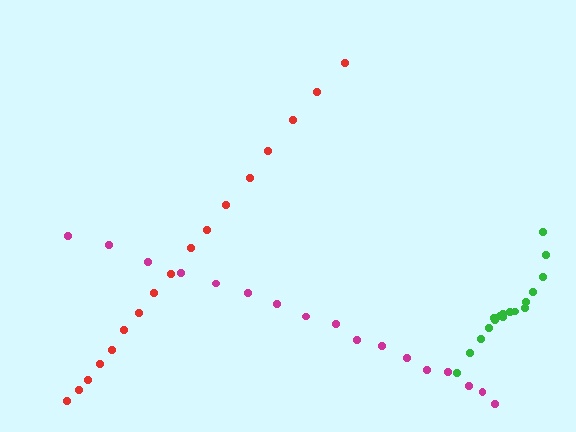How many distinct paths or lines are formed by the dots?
There are 3 distinct paths.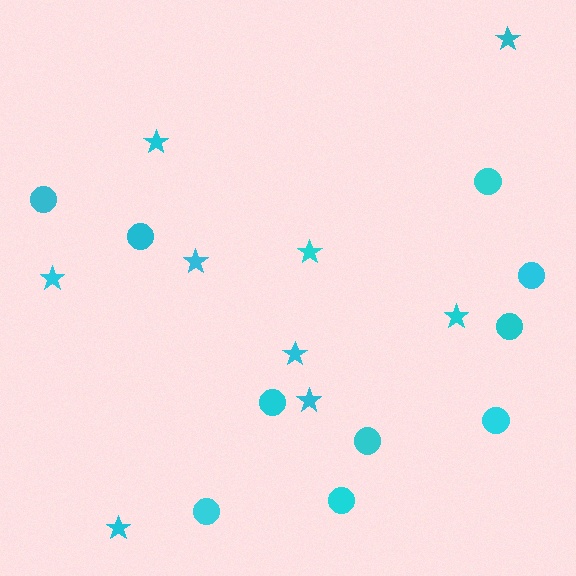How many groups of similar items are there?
There are 2 groups: one group of stars (9) and one group of circles (10).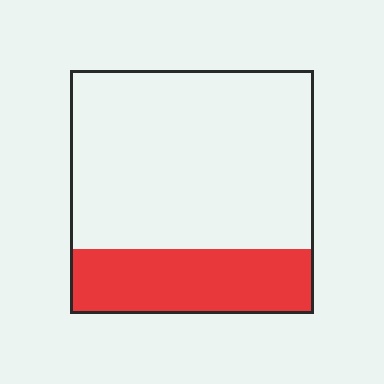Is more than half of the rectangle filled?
No.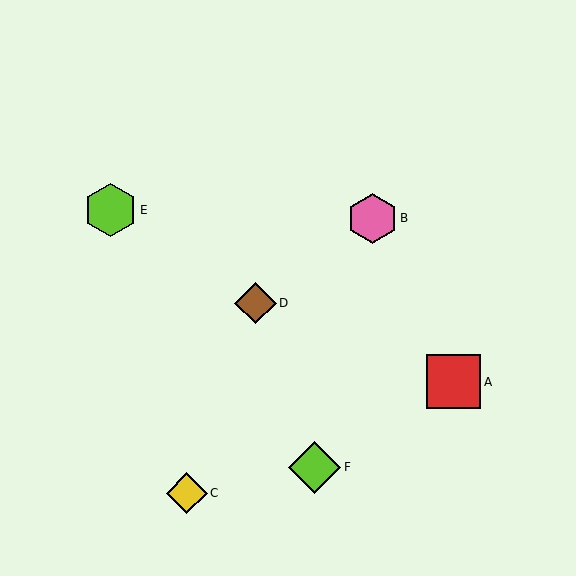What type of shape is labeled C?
Shape C is a yellow diamond.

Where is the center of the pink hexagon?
The center of the pink hexagon is at (373, 219).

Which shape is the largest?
The red square (labeled A) is the largest.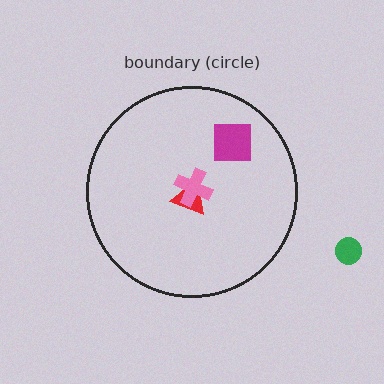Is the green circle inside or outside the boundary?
Outside.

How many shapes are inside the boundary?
3 inside, 1 outside.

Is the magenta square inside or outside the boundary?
Inside.